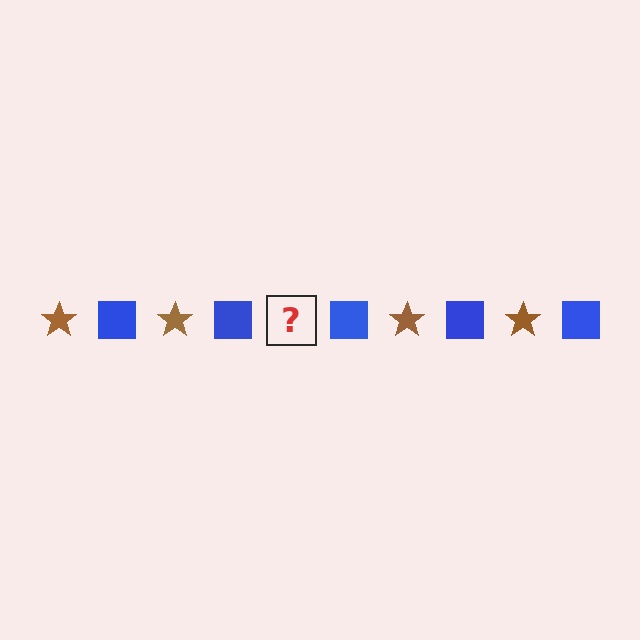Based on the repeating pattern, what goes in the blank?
The blank should be a brown star.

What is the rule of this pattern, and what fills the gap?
The rule is that the pattern alternates between brown star and blue square. The gap should be filled with a brown star.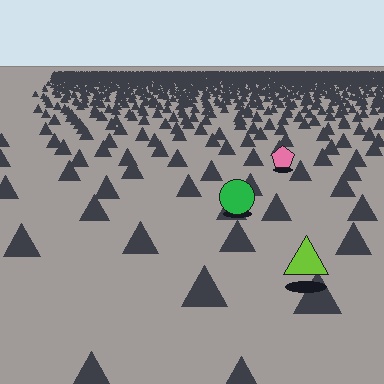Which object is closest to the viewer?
The lime triangle is closest. The texture marks near it are larger and more spread out.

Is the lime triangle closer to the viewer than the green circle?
Yes. The lime triangle is closer — you can tell from the texture gradient: the ground texture is coarser near it.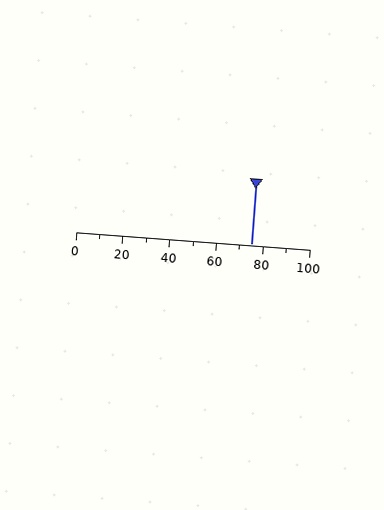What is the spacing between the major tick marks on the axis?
The major ticks are spaced 20 apart.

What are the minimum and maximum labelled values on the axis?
The axis runs from 0 to 100.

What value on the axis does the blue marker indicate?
The marker indicates approximately 75.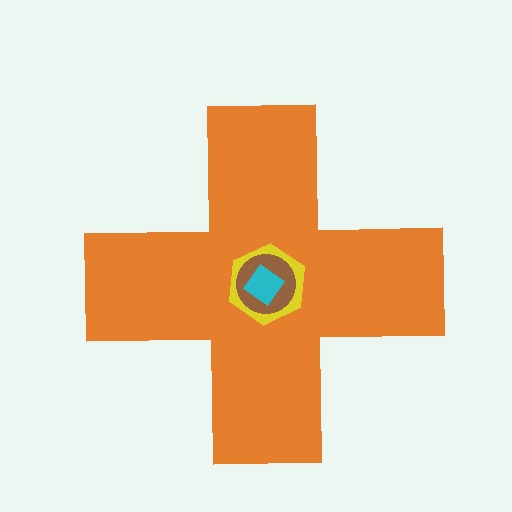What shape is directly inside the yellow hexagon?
The brown circle.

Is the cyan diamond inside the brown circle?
Yes.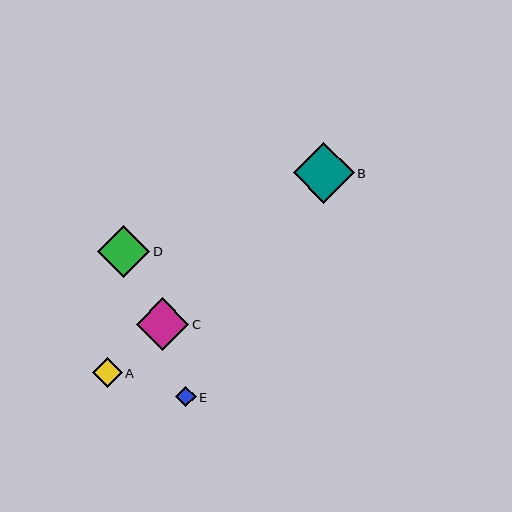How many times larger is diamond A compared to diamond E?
Diamond A is approximately 1.5 times the size of diamond E.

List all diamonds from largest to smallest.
From largest to smallest: B, D, C, A, E.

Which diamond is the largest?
Diamond B is the largest with a size of approximately 61 pixels.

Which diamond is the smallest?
Diamond E is the smallest with a size of approximately 20 pixels.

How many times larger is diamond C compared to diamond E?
Diamond C is approximately 2.6 times the size of diamond E.